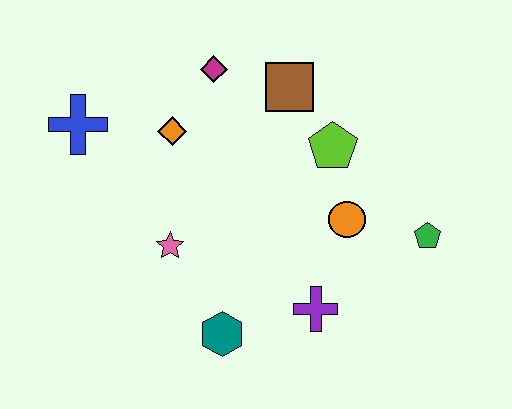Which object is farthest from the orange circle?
The blue cross is farthest from the orange circle.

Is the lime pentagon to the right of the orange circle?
No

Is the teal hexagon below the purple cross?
Yes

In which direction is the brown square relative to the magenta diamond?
The brown square is to the right of the magenta diamond.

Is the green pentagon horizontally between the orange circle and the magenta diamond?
No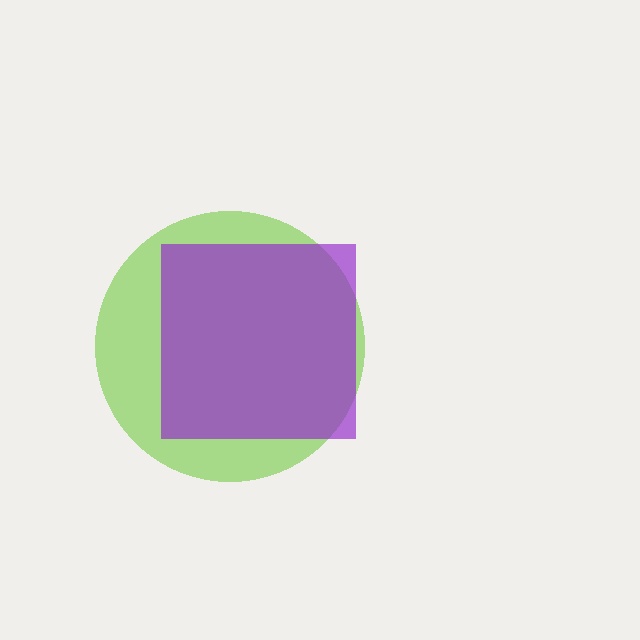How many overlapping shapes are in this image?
There are 2 overlapping shapes in the image.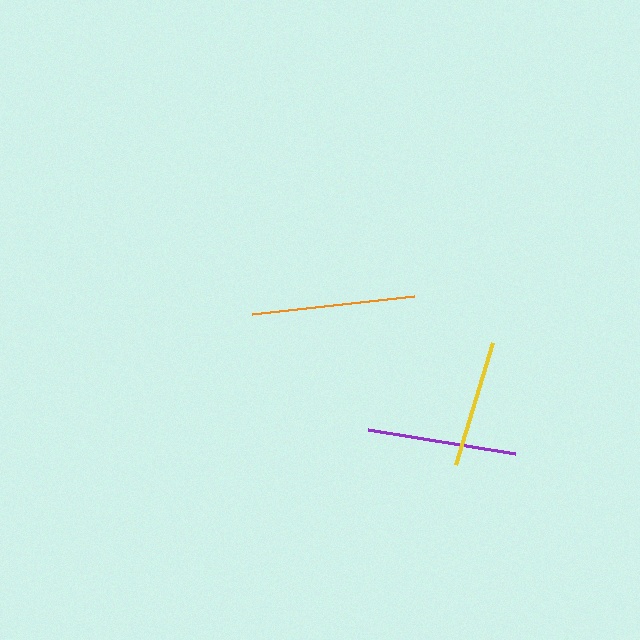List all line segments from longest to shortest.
From longest to shortest: orange, purple, yellow.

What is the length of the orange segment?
The orange segment is approximately 163 pixels long.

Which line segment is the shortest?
The yellow line is the shortest at approximately 127 pixels.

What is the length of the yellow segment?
The yellow segment is approximately 127 pixels long.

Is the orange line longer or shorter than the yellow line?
The orange line is longer than the yellow line.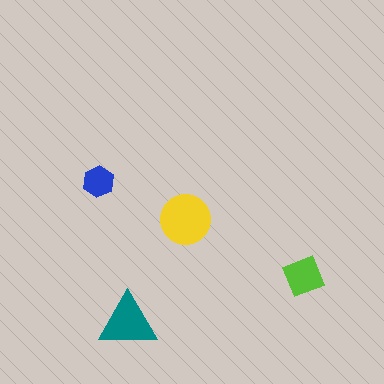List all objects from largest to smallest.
The yellow circle, the teal triangle, the lime diamond, the blue hexagon.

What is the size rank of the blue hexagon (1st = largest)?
4th.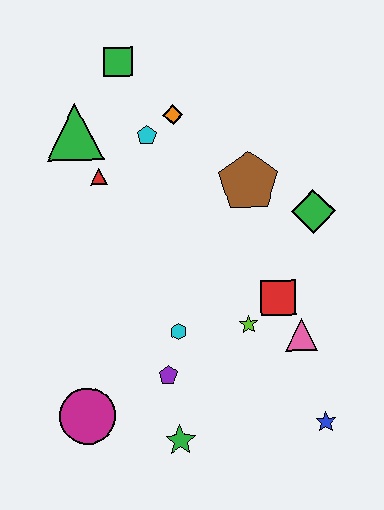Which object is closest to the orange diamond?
The cyan pentagon is closest to the orange diamond.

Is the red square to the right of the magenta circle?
Yes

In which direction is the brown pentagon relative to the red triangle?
The brown pentagon is to the right of the red triangle.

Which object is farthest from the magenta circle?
The green square is farthest from the magenta circle.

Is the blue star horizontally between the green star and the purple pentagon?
No